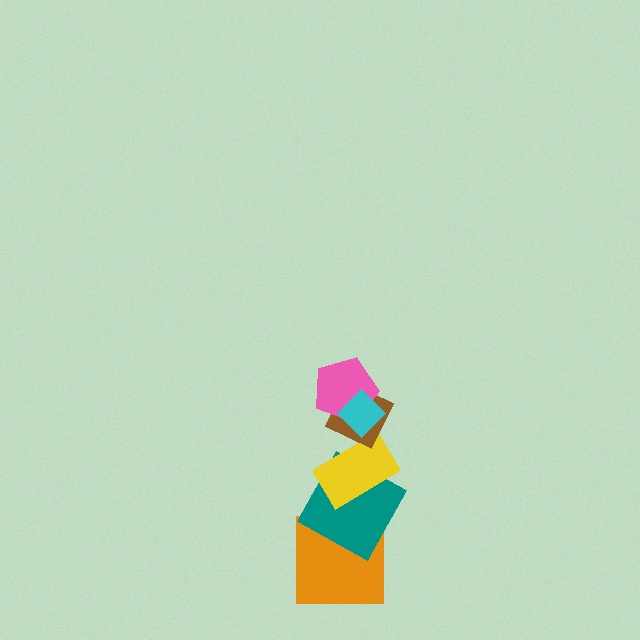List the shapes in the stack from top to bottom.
From top to bottom: the cyan diamond, the pink pentagon, the brown diamond, the yellow rectangle, the teal square, the orange square.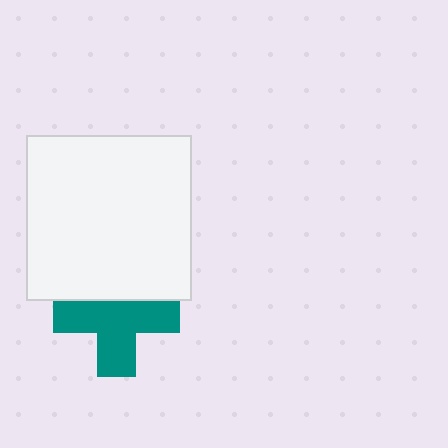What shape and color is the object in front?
The object in front is a white square.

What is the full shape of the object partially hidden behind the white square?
The partially hidden object is a teal cross.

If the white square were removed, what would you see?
You would see the complete teal cross.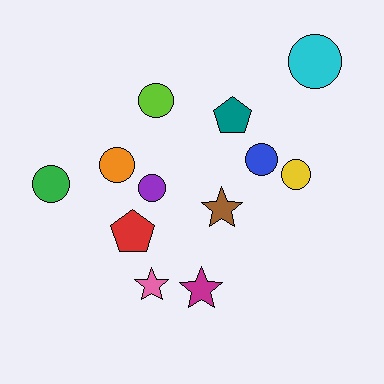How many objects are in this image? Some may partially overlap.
There are 12 objects.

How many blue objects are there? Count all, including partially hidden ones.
There is 1 blue object.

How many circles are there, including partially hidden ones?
There are 7 circles.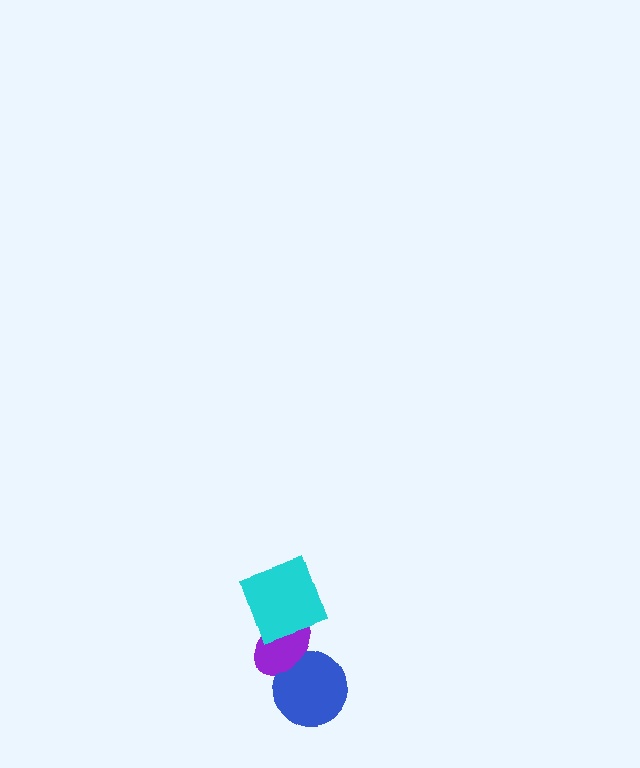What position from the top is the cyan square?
The cyan square is 1st from the top.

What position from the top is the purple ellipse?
The purple ellipse is 2nd from the top.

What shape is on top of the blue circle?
The purple ellipse is on top of the blue circle.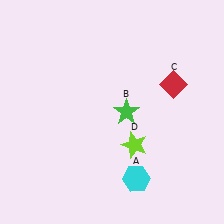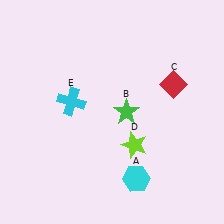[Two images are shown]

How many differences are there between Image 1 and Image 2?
There is 1 difference between the two images.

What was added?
A cyan cross (E) was added in Image 2.